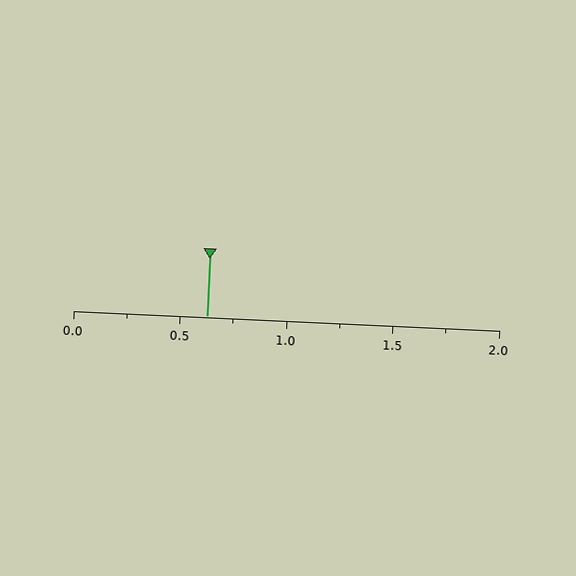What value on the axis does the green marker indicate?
The marker indicates approximately 0.62.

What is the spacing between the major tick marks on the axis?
The major ticks are spaced 0.5 apart.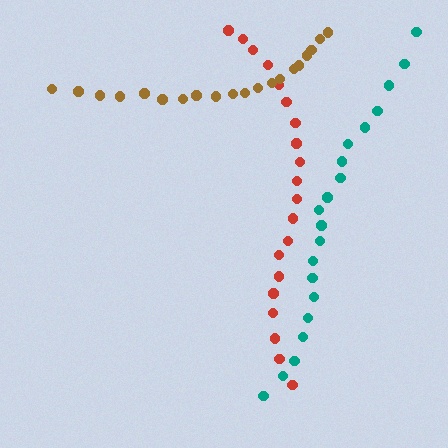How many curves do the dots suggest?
There are 3 distinct paths.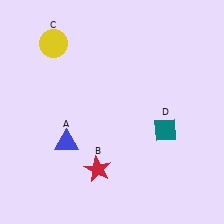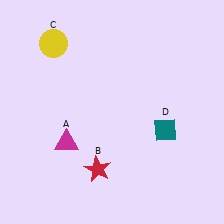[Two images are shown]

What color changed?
The triangle (A) changed from blue in Image 1 to magenta in Image 2.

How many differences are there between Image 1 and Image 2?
There is 1 difference between the two images.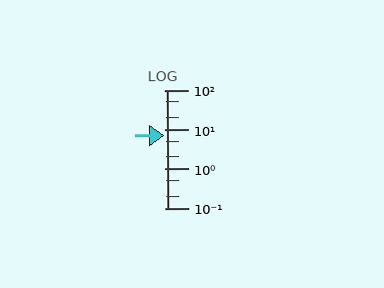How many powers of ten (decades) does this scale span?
The scale spans 3 decades, from 0.1 to 100.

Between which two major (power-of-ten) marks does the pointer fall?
The pointer is between 1 and 10.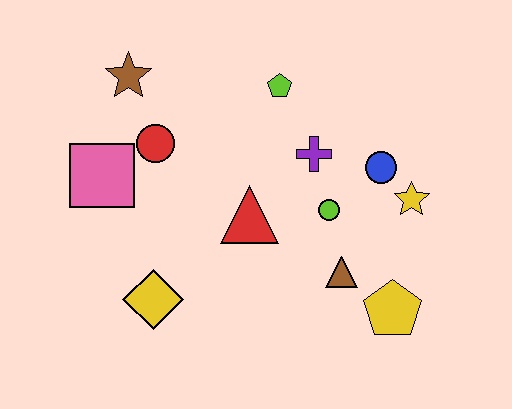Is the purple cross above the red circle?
No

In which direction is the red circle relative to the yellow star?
The red circle is to the left of the yellow star.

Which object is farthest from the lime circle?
The brown star is farthest from the lime circle.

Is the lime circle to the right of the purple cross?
Yes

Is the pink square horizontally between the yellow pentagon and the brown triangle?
No